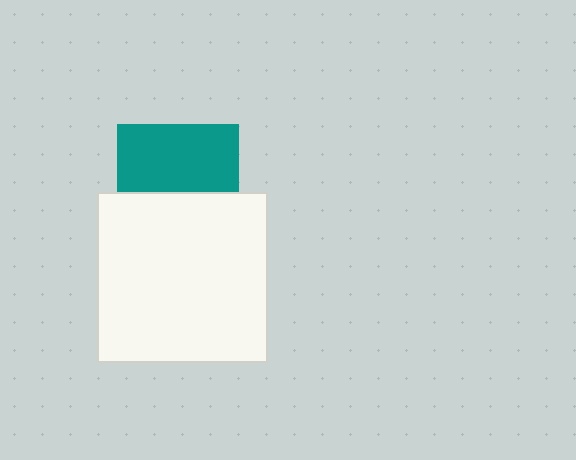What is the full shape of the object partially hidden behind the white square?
The partially hidden object is a teal square.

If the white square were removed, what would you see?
You would see the complete teal square.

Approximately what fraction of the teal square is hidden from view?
Roughly 44% of the teal square is hidden behind the white square.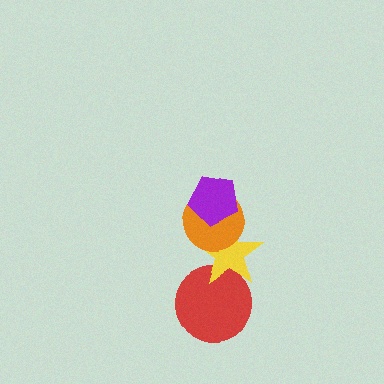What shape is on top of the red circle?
The yellow star is on top of the red circle.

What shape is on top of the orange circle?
The purple pentagon is on top of the orange circle.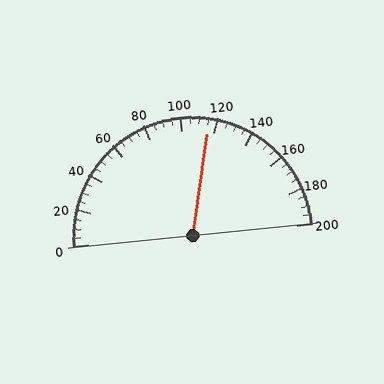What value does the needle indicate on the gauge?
The needle indicates approximately 115.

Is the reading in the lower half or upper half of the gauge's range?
The reading is in the upper half of the range (0 to 200).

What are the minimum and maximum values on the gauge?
The gauge ranges from 0 to 200.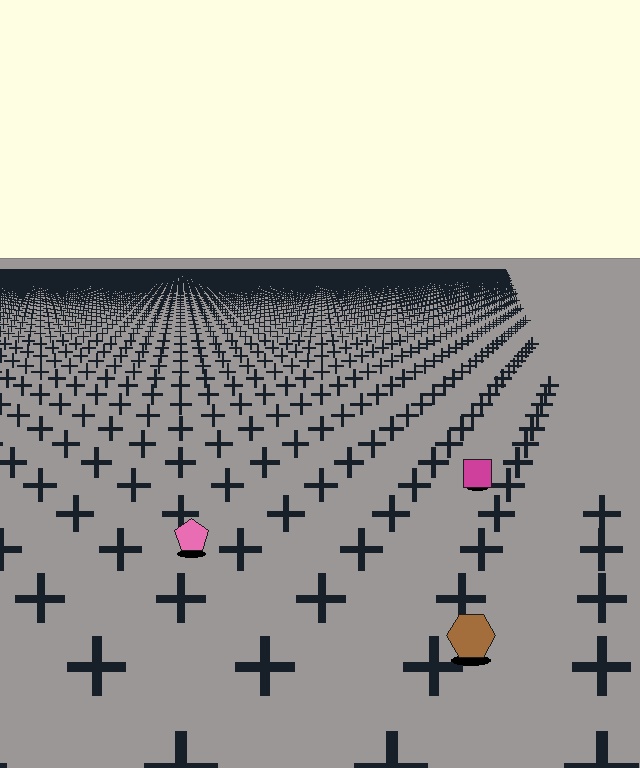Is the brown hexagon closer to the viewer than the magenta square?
Yes. The brown hexagon is closer — you can tell from the texture gradient: the ground texture is coarser near it.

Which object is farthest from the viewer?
The magenta square is farthest from the viewer. It appears smaller and the ground texture around it is denser.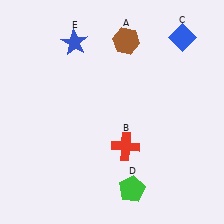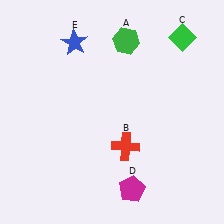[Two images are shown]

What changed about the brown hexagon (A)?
In Image 1, A is brown. In Image 2, it changed to green.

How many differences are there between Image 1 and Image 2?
There are 3 differences between the two images.